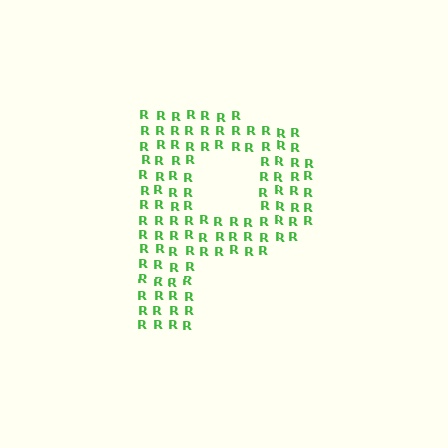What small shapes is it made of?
It is made of small letter R's.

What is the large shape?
The large shape is the letter P.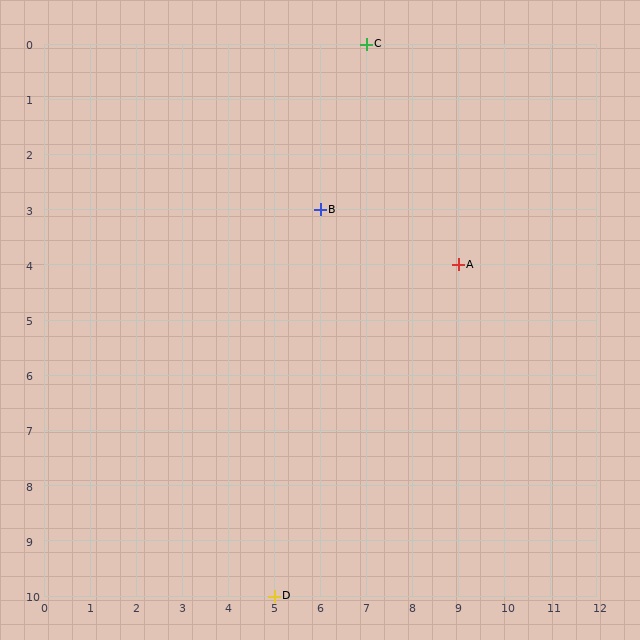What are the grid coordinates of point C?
Point C is at grid coordinates (7, 0).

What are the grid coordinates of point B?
Point B is at grid coordinates (6, 3).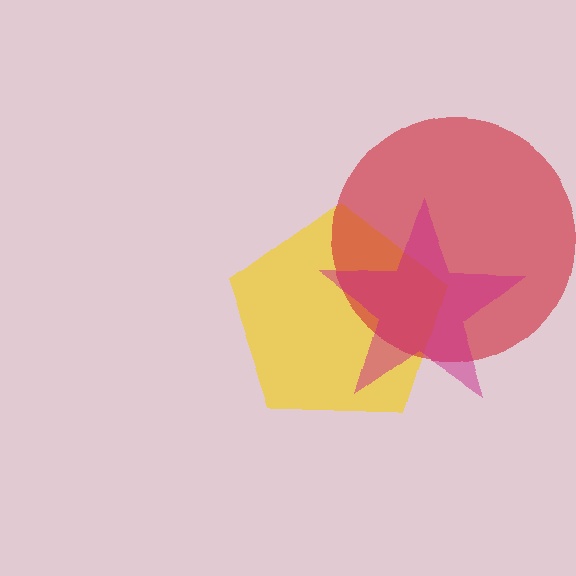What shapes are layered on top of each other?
The layered shapes are: a yellow pentagon, a red circle, a magenta star.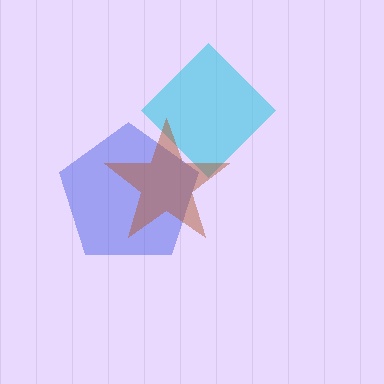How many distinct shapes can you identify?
There are 3 distinct shapes: a cyan diamond, a blue pentagon, a brown star.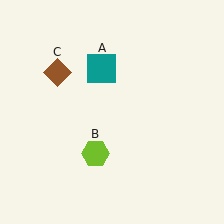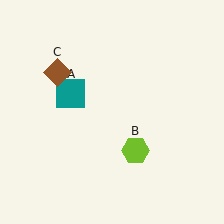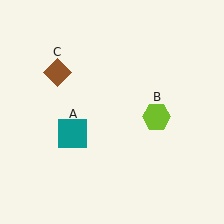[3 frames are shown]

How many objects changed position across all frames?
2 objects changed position: teal square (object A), lime hexagon (object B).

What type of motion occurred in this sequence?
The teal square (object A), lime hexagon (object B) rotated counterclockwise around the center of the scene.